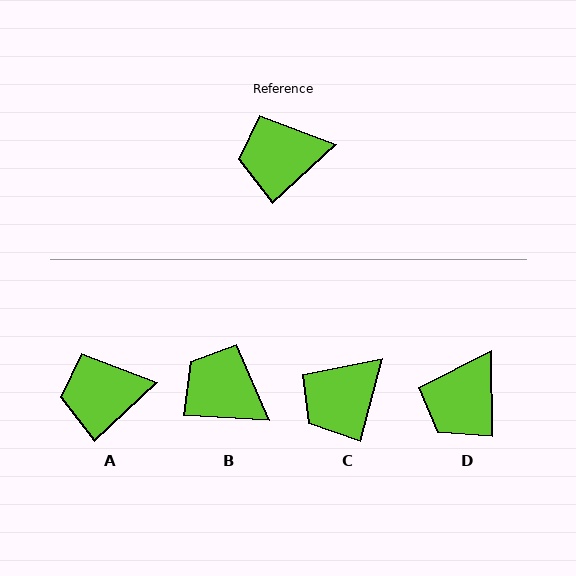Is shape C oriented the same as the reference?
No, it is off by about 32 degrees.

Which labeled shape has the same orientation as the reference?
A.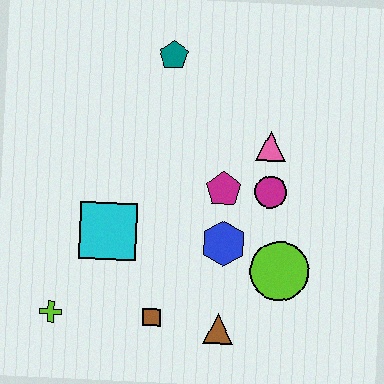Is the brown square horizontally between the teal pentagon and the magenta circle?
No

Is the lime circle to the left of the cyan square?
No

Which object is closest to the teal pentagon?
The pink triangle is closest to the teal pentagon.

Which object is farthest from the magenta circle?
The lime cross is farthest from the magenta circle.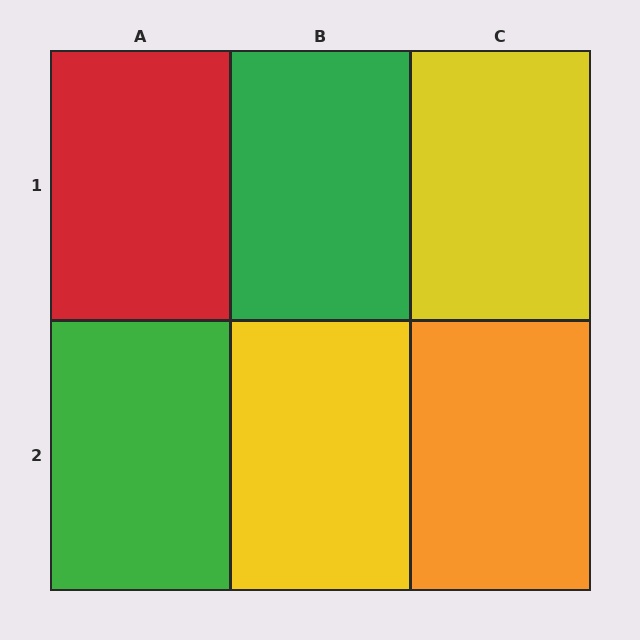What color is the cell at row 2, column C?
Orange.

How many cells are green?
2 cells are green.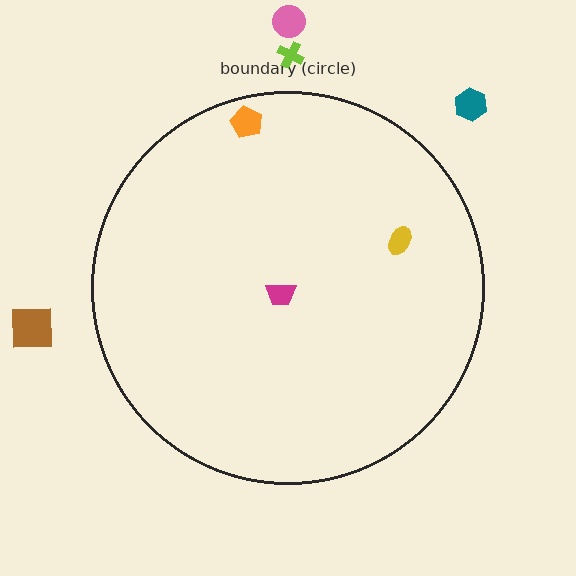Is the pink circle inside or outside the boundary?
Outside.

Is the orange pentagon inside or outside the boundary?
Inside.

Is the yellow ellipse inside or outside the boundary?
Inside.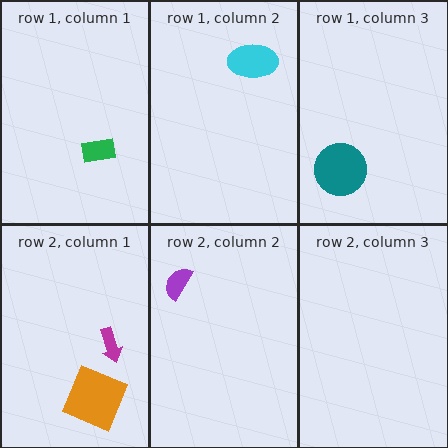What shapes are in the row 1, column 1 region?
The green rectangle.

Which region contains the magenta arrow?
The row 2, column 1 region.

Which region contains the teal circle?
The row 1, column 3 region.